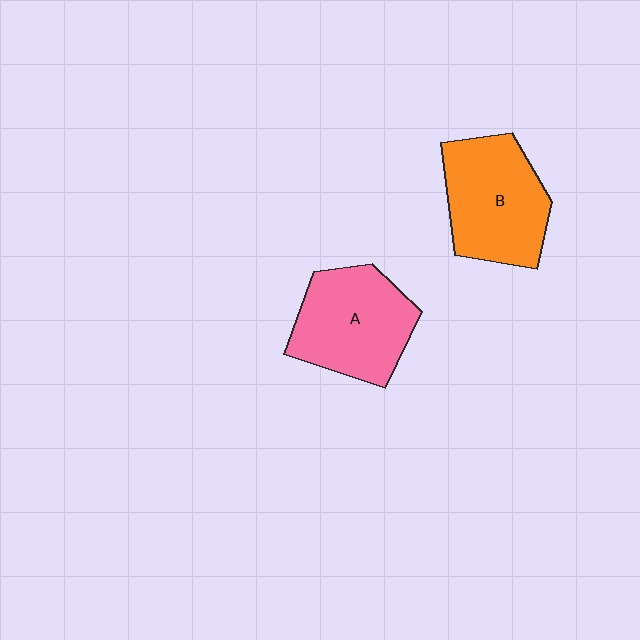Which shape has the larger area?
Shape B (orange).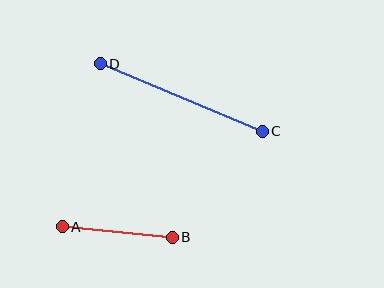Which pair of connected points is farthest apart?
Points C and D are farthest apart.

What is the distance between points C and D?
The distance is approximately 175 pixels.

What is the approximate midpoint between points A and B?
The midpoint is at approximately (117, 232) pixels.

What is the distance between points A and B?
The distance is approximately 111 pixels.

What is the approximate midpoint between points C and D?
The midpoint is at approximately (181, 98) pixels.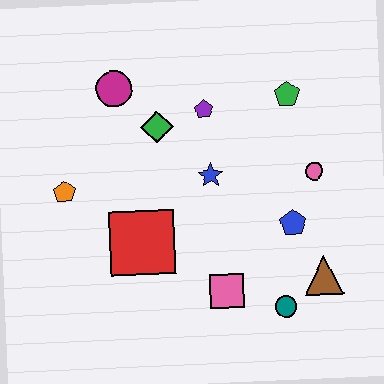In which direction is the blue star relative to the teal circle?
The blue star is above the teal circle.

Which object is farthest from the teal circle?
The magenta circle is farthest from the teal circle.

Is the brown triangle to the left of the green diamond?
No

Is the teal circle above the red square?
No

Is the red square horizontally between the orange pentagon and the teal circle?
Yes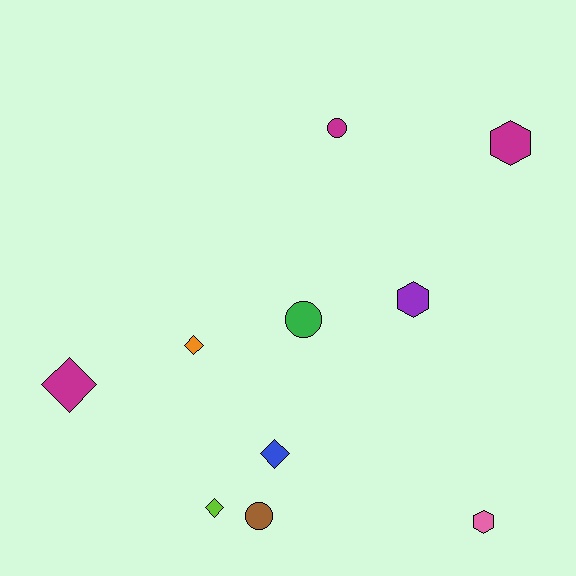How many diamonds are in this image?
There are 4 diamonds.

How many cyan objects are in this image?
There are no cyan objects.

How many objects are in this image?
There are 10 objects.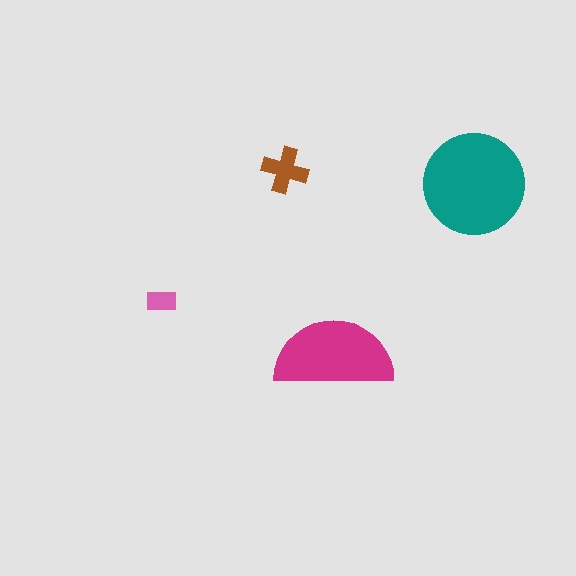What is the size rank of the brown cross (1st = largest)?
3rd.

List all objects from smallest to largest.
The pink rectangle, the brown cross, the magenta semicircle, the teal circle.